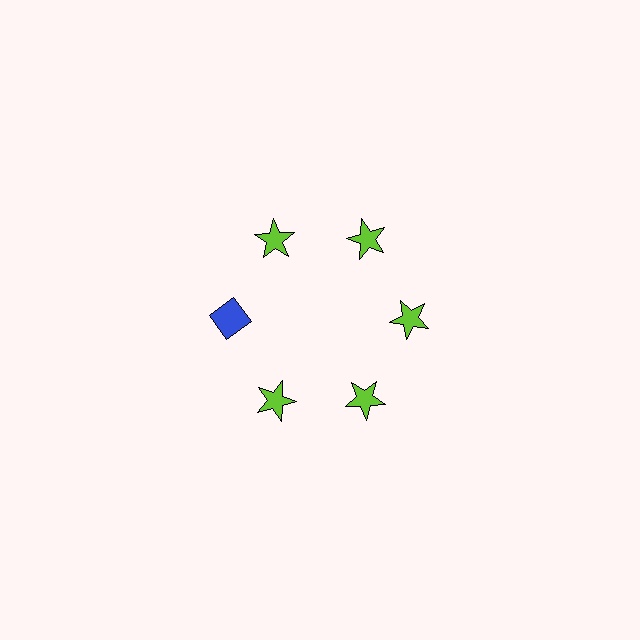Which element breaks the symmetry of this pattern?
The blue diamond at roughly the 9 o'clock position breaks the symmetry. All other shapes are lime stars.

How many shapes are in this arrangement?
There are 6 shapes arranged in a ring pattern.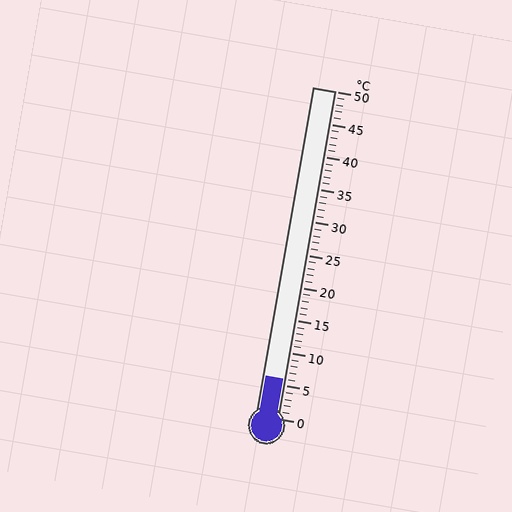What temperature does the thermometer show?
The thermometer shows approximately 6°C.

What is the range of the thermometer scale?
The thermometer scale ranges from 0°C to 50°C.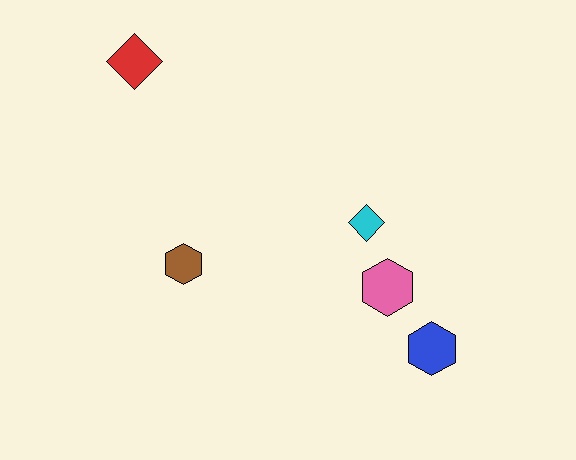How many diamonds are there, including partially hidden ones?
There are 2 diamonds.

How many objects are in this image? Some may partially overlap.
There are 5 objects.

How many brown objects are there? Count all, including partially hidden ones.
There is 1 brown object.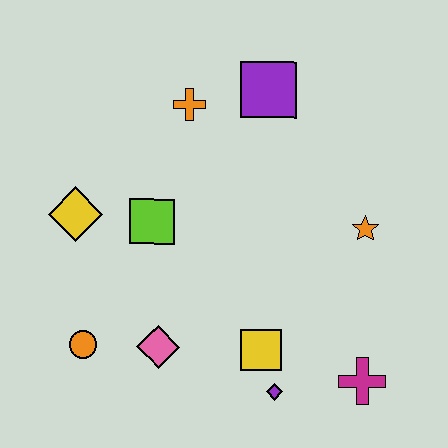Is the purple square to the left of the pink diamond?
No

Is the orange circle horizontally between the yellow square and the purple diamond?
No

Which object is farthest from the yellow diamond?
The magenta cross is farthest from the yellow diamond.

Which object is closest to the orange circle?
The pink diamond is closest to the orange circle.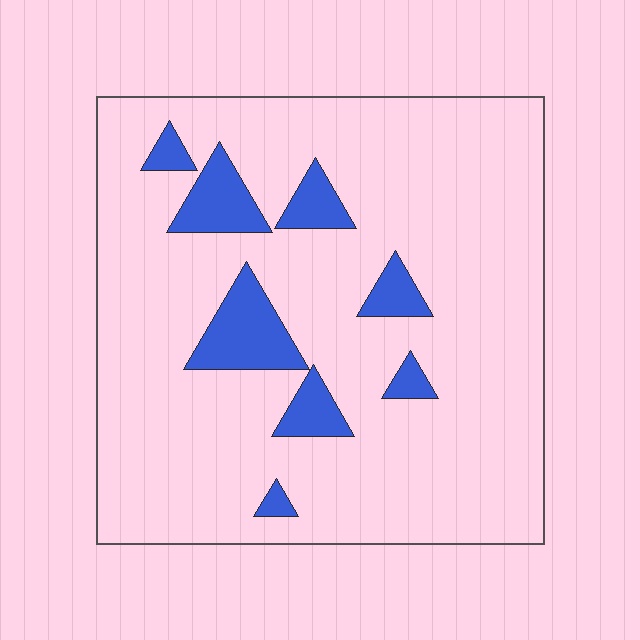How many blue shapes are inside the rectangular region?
8.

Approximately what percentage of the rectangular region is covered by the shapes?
Approximately 10%.